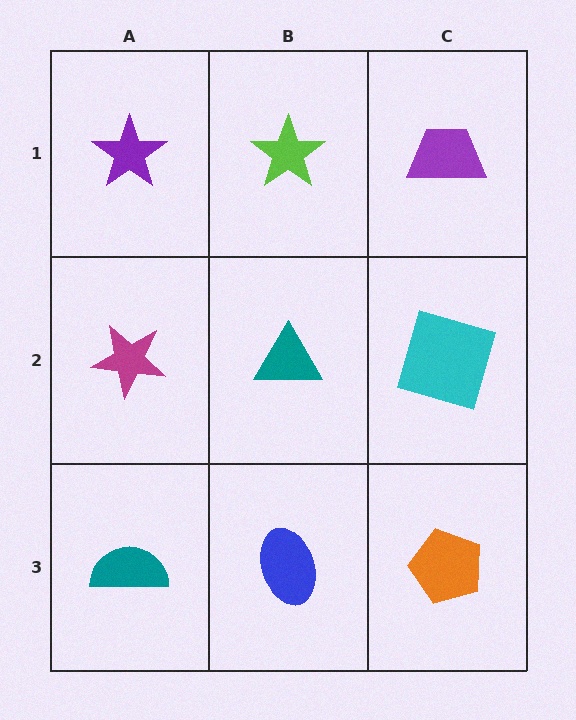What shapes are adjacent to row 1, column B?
A teal triangle (row 2, column B), a purple star (row 1, column A), a purple trapezoid (row 1, column C).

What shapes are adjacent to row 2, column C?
A purple trapezoid (row 1, column C), an orange pentagon (row 3, column C), a teal triangle (row 2, column B).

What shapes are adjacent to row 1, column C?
A cyan square (row 2, column C), a lime star (row 1, column B).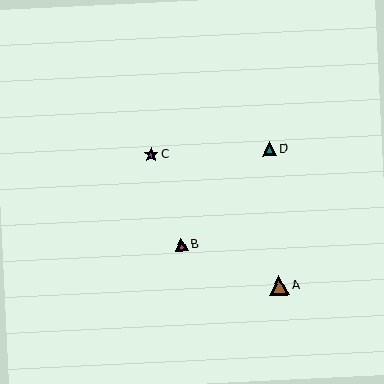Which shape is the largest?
The brown triangle (labeled A) is the largest.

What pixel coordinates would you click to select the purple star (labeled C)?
Click at (151, 155) to select the purple star C.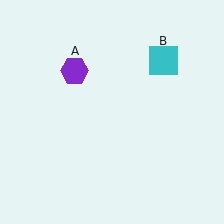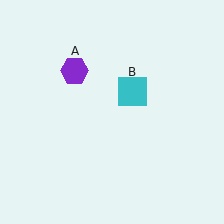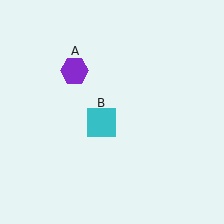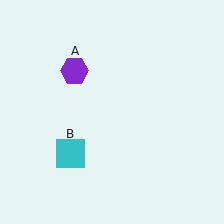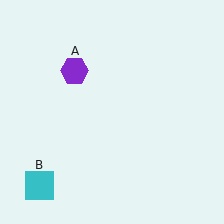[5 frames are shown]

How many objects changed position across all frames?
1 object changed position: cyan square (object B).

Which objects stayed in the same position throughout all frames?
Purple hexagon (object A) remained stationary.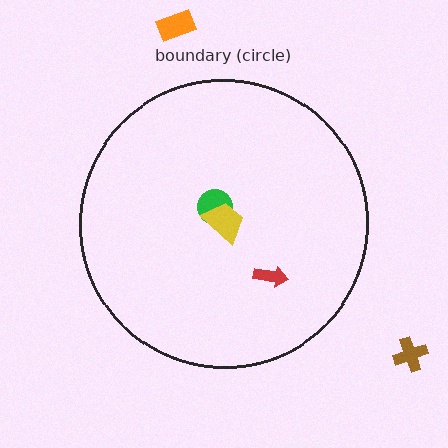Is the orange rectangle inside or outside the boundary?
Outside.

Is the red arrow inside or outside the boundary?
Inside.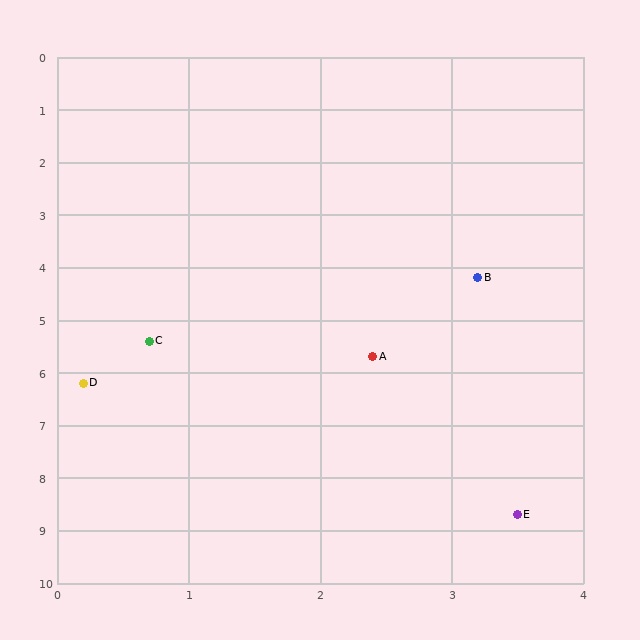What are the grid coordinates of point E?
Point E is at approximately (3.5, 8.7).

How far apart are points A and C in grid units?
Points A and C are about 1.7 grid units apart.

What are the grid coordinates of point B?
Point B is at approximately (3.2, 4.2).